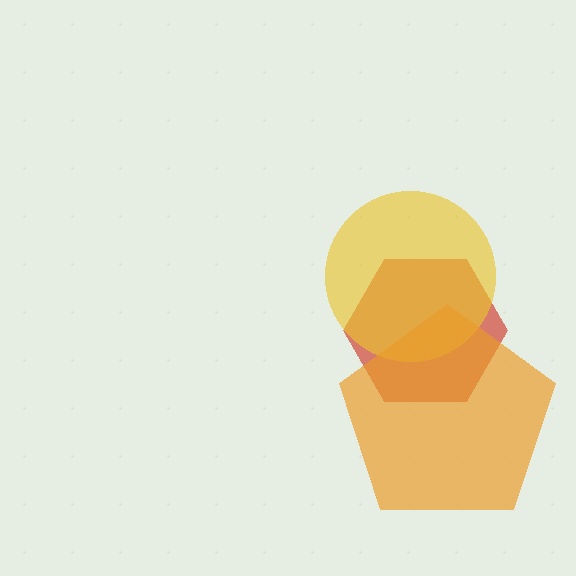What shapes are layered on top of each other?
The layered shapes are: a red hexagon, a yellow circle, an orange pentagon.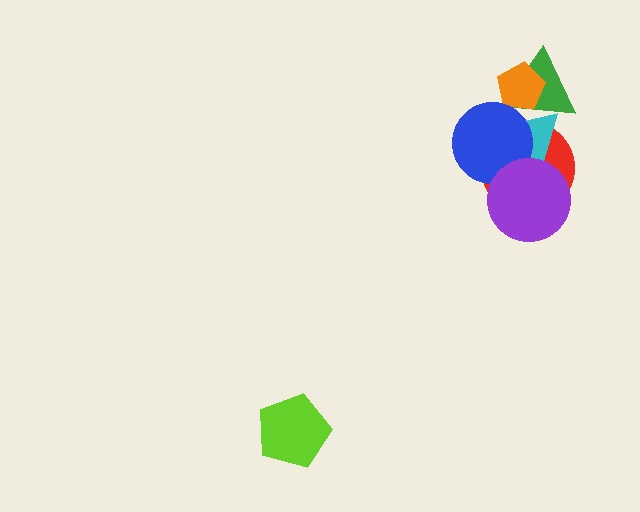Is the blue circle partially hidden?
Yes, it is partially covered by another shape.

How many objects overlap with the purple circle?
3 objects overlap with the purple circle.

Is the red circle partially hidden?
Yes, it is partially covered by another shape.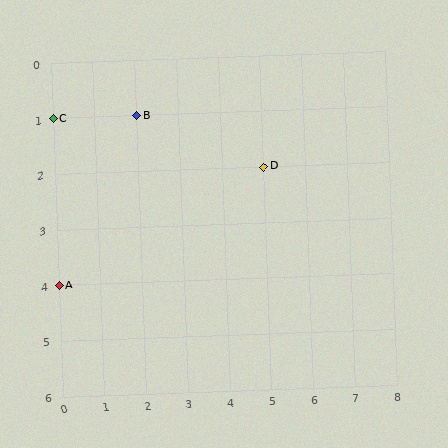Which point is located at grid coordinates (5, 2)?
Point D is at (5, 2).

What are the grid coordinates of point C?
Point C is at grid coordinates (0, 1).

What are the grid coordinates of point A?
Point A is at grid coordinates (0, 4).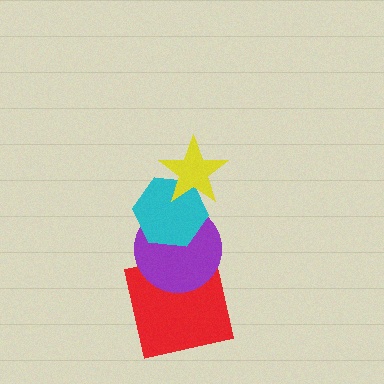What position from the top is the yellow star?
The yellow star is 1st from the top.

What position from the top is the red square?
The red square is 4th from the top.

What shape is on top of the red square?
The purple circle is on top of the red square.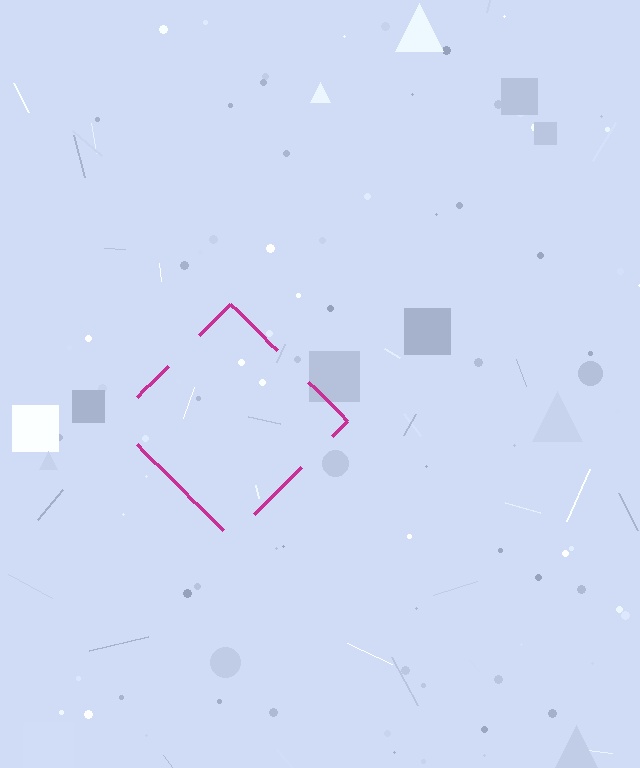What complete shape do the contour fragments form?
The contour fragments form a diamond.